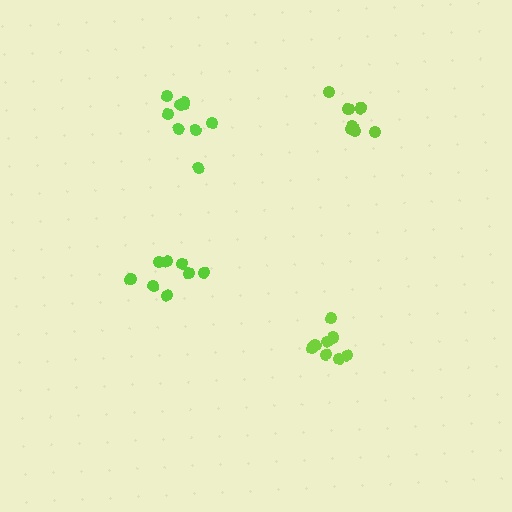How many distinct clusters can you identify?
There are 4 distinct clusters.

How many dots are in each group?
Group 1: 8 dots, Group 2: 8 dots, Group 3: 7 dots, Group 4: 9 dots (32 total).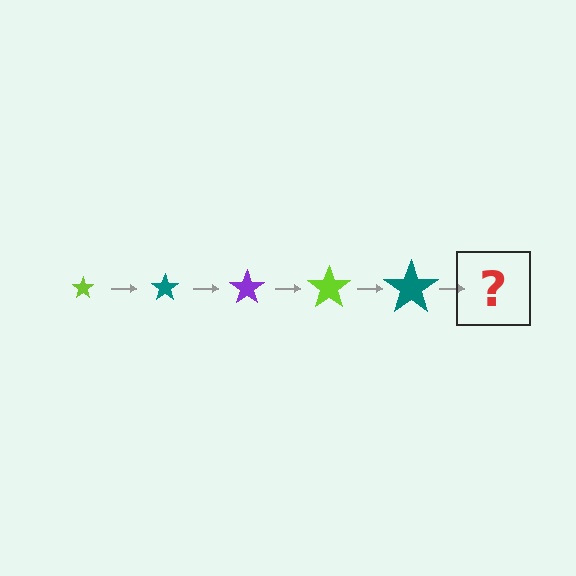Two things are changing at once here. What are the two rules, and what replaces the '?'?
The two rules are that the star grows larger each step and the color cycles through lime, teal, and purple. The '?' should be a purple star, larger than the previous one.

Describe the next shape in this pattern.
It should be a purple star, larger than the previous one.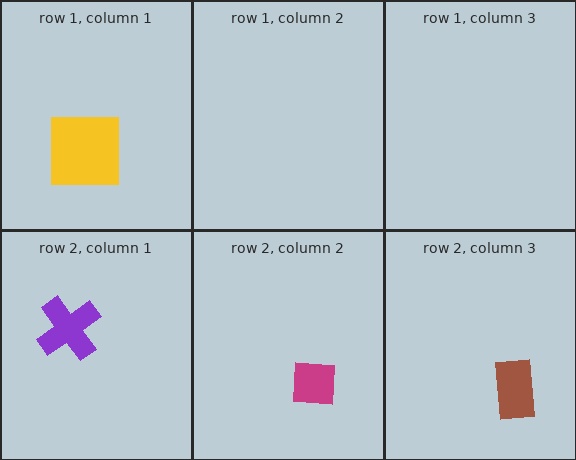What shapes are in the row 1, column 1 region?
The yellow square.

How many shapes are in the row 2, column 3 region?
1.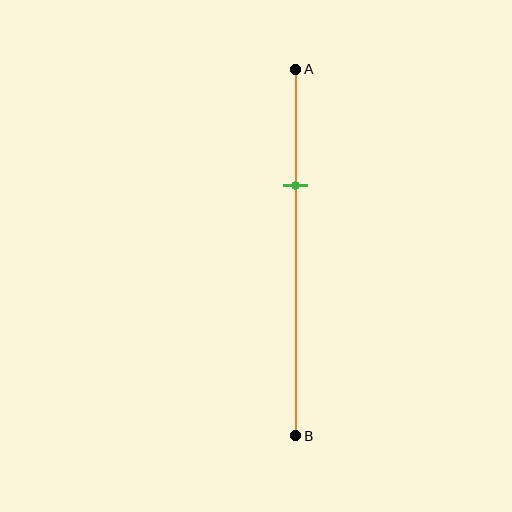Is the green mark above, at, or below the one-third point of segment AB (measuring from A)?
The green mark is approximately at the one-third point of segment AB.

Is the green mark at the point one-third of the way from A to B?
Yes, the mark is approximately at the one-third point.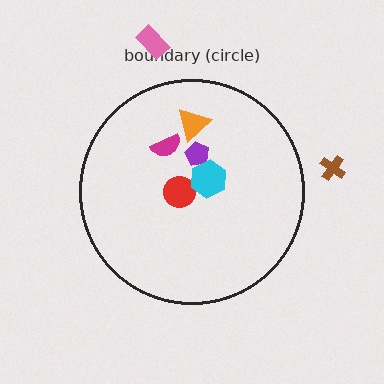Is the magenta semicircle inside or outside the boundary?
Inside.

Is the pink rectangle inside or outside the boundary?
Outside.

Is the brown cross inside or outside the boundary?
Outside.